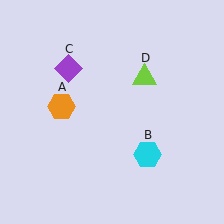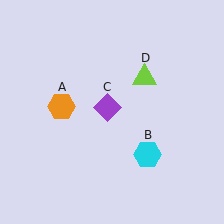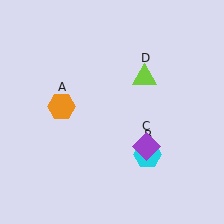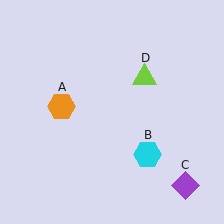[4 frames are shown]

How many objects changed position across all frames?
1 object changed position: purple diamond (object C).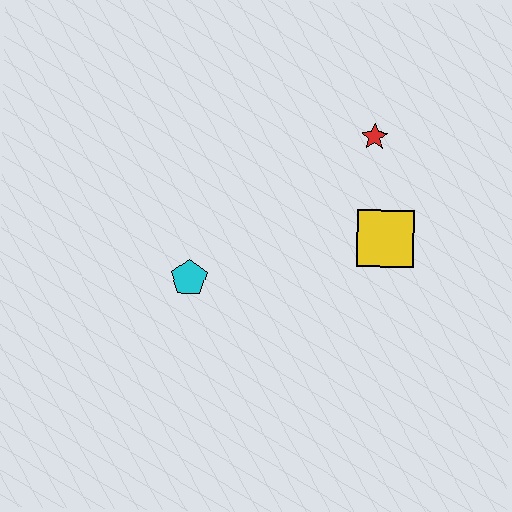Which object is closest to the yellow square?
The red star is closest to the yellow square.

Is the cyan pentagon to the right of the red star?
No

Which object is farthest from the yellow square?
The cyan pentagon is farthest from the yellow square.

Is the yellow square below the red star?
Yes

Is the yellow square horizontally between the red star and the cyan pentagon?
No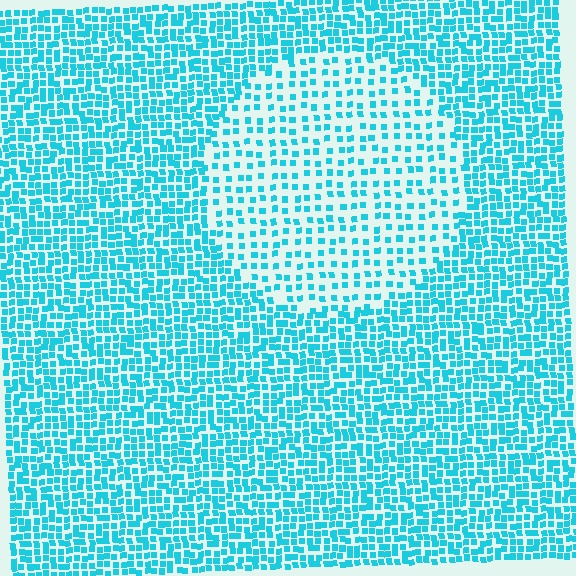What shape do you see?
I see a circle.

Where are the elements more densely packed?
The elements are more densely packed outside the circle boundary.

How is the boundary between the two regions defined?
The boundary is defined by a change in element density (approximately 2.1x ratio). All elements are the same color, size, and shape.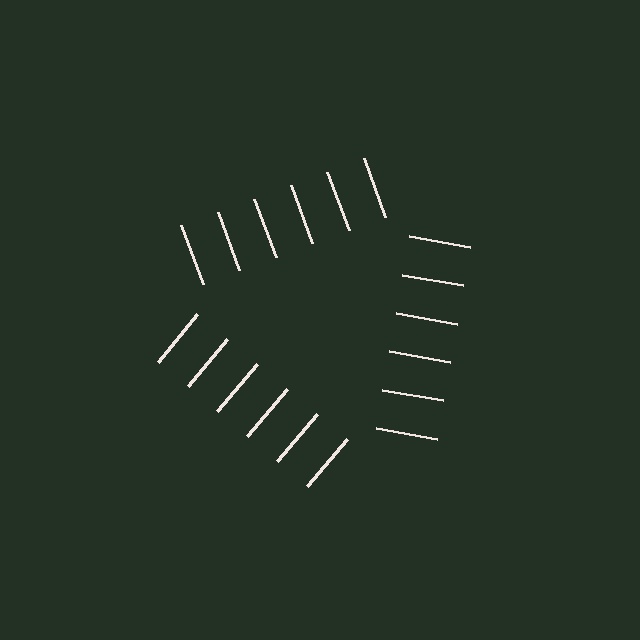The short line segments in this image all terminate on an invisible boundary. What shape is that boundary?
An illusory triangle — the line segments terminate on its edges but no continuous stroke is drawn.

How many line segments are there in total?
18 — 6 along each of the 3 edges.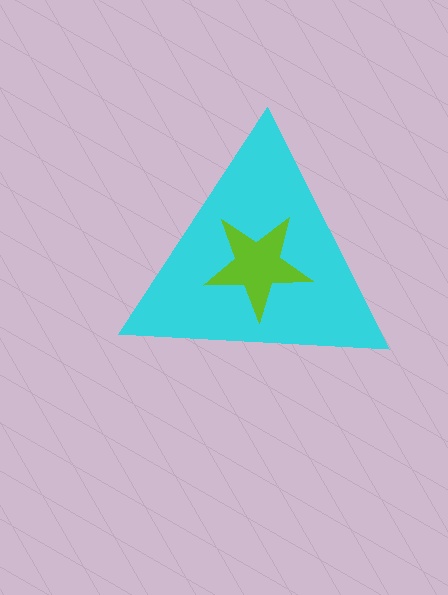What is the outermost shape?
The cyan triangle.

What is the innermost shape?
The lime star.